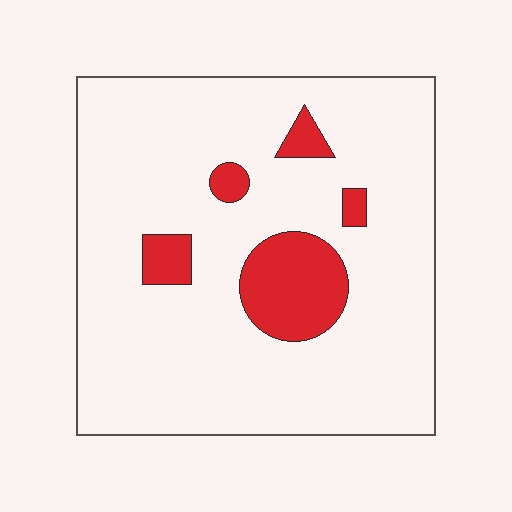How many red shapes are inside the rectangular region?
5.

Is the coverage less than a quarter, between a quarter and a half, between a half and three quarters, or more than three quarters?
Less than a quarter.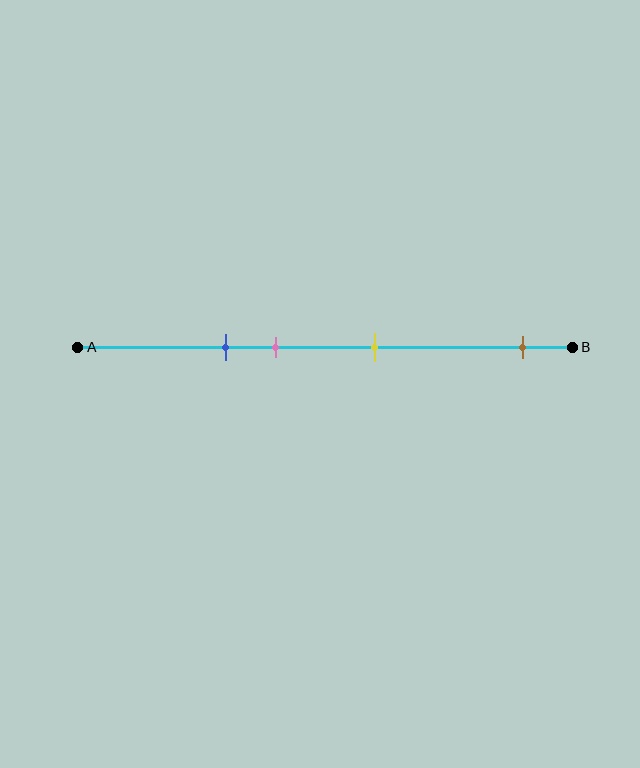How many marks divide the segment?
There are 4 marks dividing the segment.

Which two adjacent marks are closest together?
The blue and pink marks are the closest adjacent pair.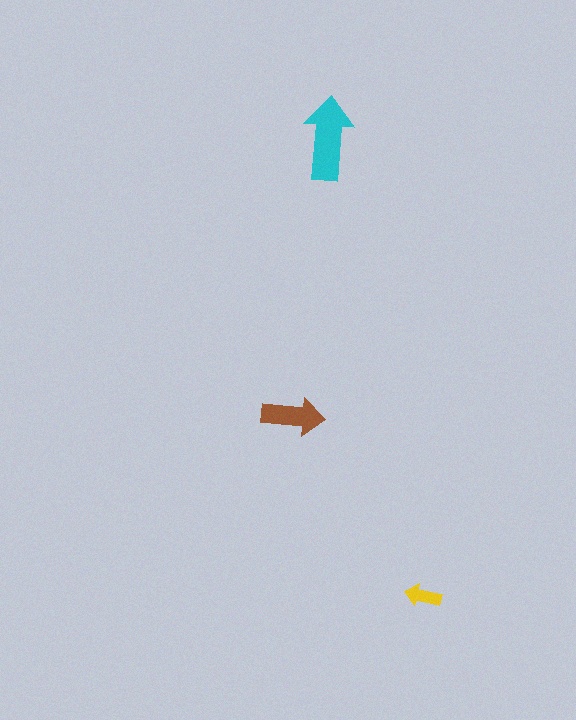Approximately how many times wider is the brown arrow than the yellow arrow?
About 1.5 times wider.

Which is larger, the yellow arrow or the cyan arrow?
The cyan one.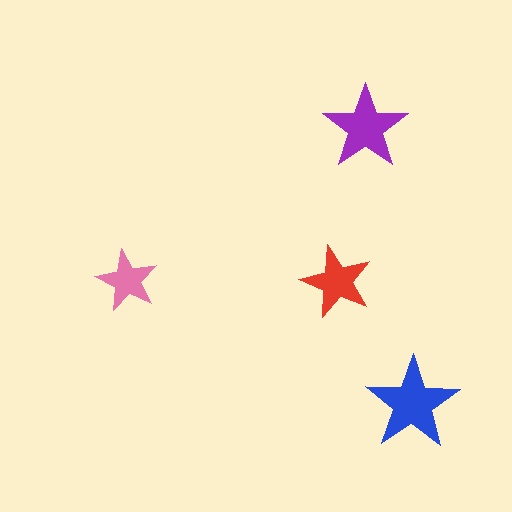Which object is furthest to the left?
The pink star is leftmost.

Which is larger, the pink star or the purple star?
The purple one.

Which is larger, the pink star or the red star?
The red one.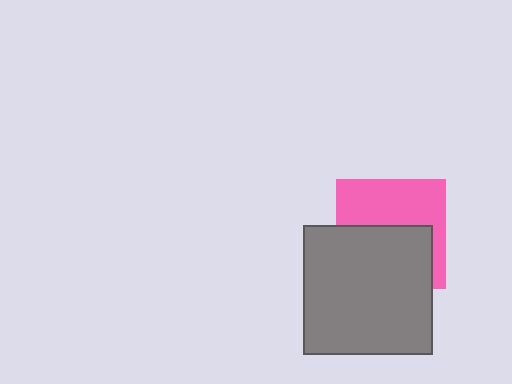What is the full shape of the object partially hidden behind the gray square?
The partially hidden object is a pink square.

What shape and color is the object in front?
The object in front is a gray square.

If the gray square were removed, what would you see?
You would see the complete pink square.